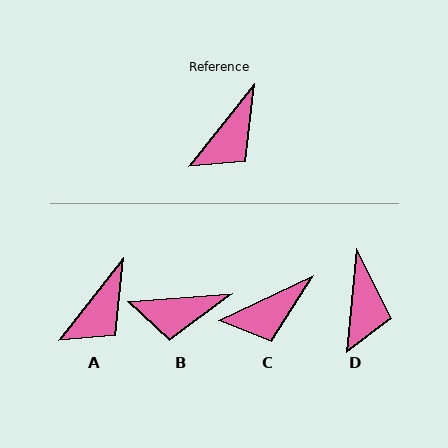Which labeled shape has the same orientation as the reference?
A.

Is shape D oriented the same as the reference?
No, it is off by about 33 degrees.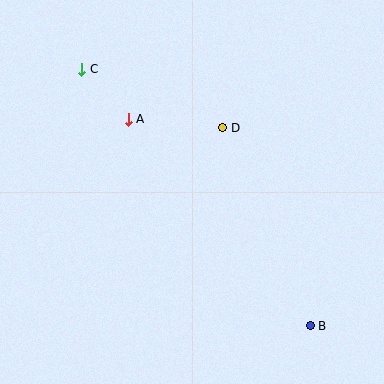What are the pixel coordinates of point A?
Point A is at (128, 119).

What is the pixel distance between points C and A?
The distance between C and A is 68 pixels.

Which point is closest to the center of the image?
Point D at (223, 128) is closest to the center.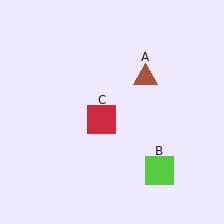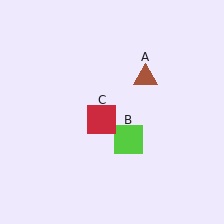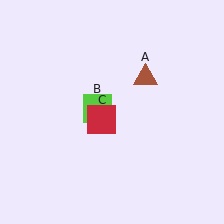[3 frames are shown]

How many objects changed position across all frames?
1 object changed position: lime square (object B).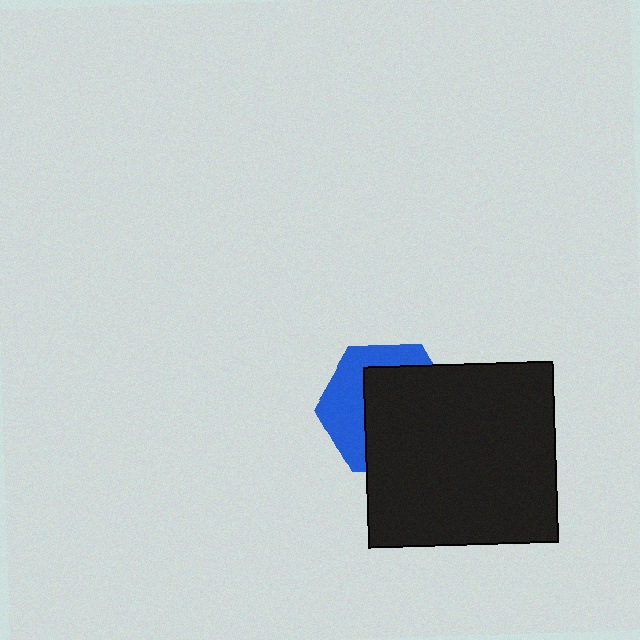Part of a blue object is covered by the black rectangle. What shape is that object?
It is a hexagon.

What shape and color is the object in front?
The object in front is a black rectangle.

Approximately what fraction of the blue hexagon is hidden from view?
Roughly 61% of the blue hexagon is hidden behind the black rectangle.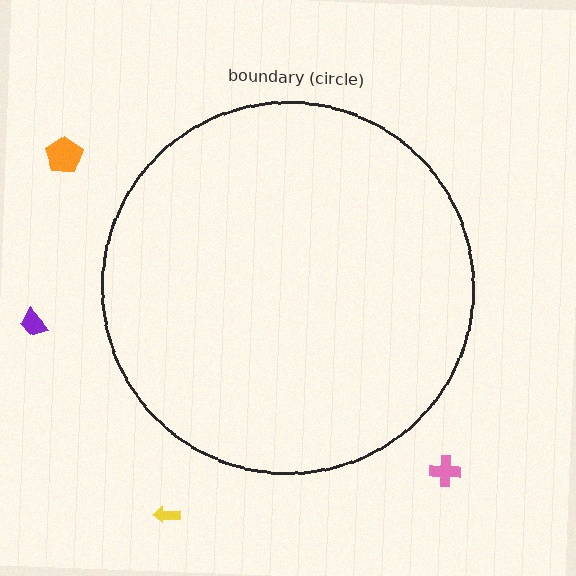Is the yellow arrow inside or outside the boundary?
Outside.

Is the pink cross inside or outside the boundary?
Outside.